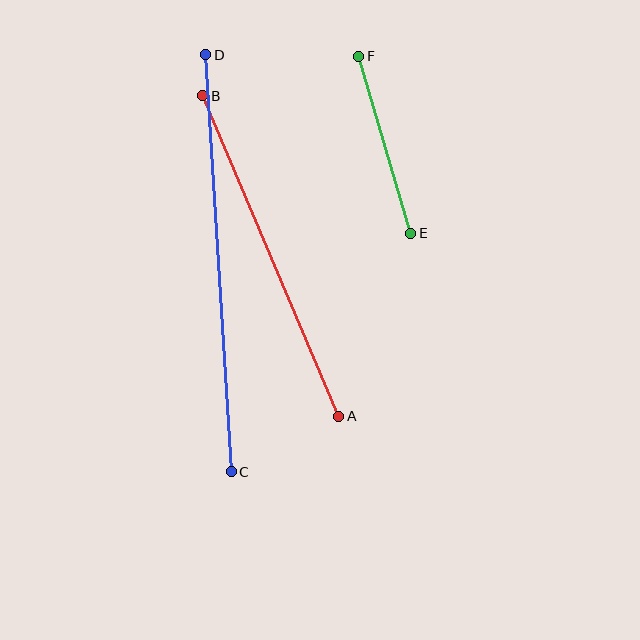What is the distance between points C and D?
The distance is approximately 418 pixels.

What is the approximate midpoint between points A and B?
The midpoint is at approximately (271, 256) pixels.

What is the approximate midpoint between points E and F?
The midpoint is at approximately (385, 145) pixels.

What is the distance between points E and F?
The distance is approximately 184 pixels.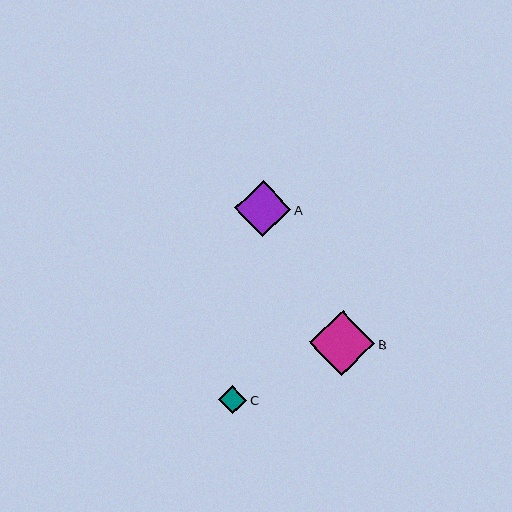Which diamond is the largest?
Diamond B is the largest with a size of approximately 65 pixels.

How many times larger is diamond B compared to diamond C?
Diamond B is approximately 2.3 times the size of diamond C.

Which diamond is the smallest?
Diamond C is the smallest with a size of approximately 28 pixels.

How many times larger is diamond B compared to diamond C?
Diamond B is approximately 2.3 times the size of diamond C.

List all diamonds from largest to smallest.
From largest to smallest: B, A, C.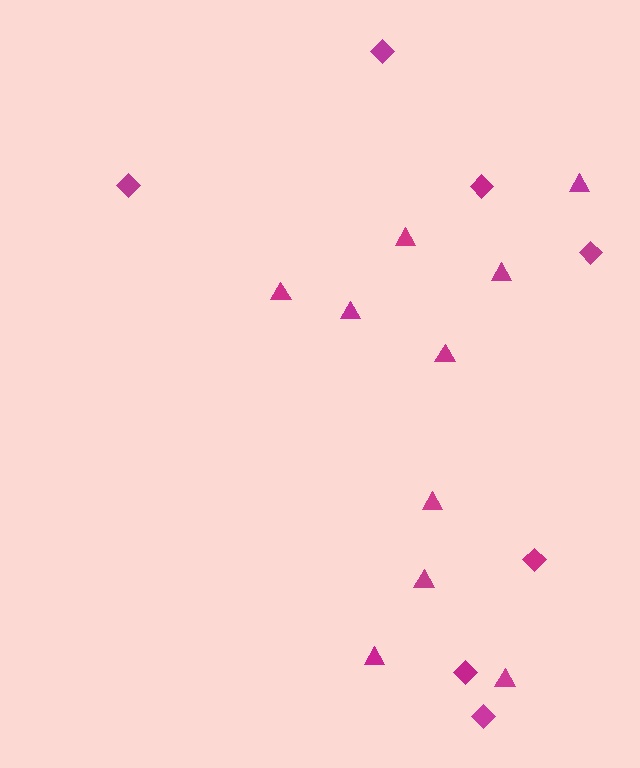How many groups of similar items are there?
There are 2 groups: one group of diamonds (7) and one group of triangles (10).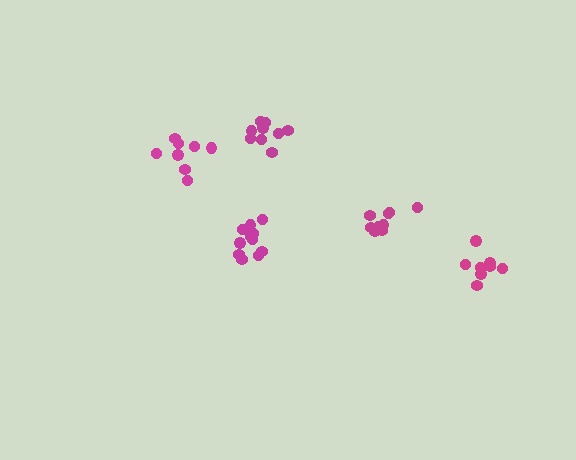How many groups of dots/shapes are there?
There are 5 groups.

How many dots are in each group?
Group 1: 8 dots, Group 2: 9 dots, Group 3: 9 dots, Group 4: 8 dots, Group 5: 11 dots (45 total).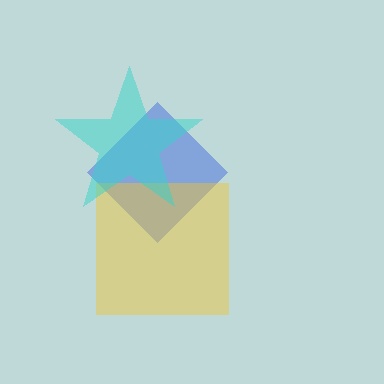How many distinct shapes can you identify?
There are 3 distinct shapes: a blue diamond, a yellow square, a cyan star.